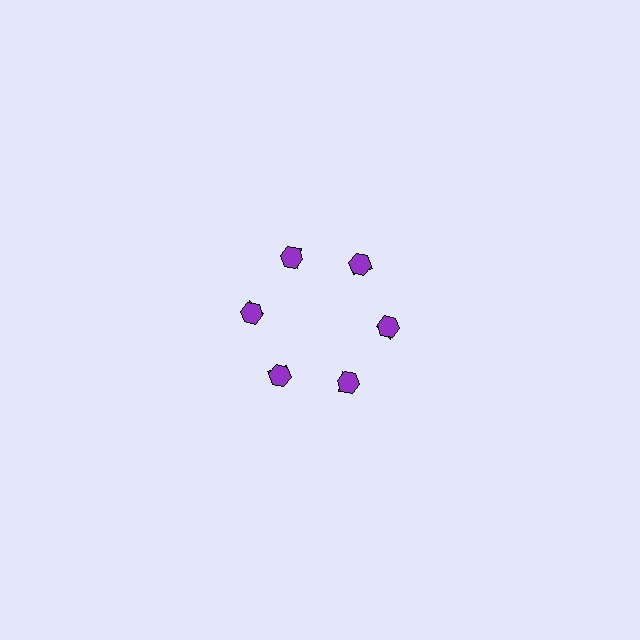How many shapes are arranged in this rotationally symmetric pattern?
There are 12 shapes, arranged in 6 groups of 2.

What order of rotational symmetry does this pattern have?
This pattern has 6-fold rotational symmetry.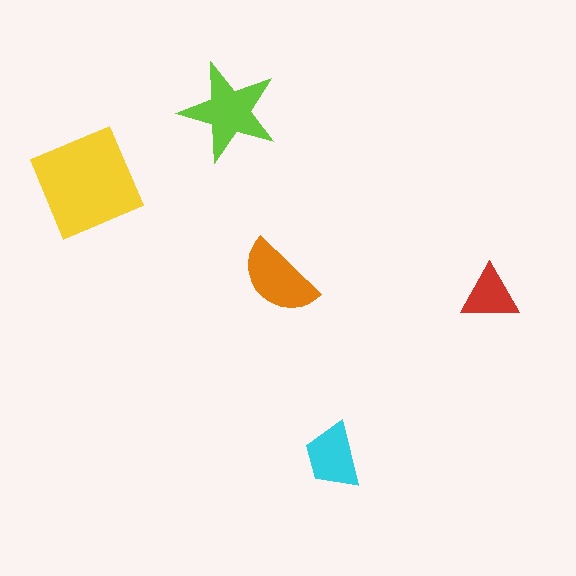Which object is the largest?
The yellow square.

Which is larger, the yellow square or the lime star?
The yellow square.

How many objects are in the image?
There are 5 objects in the image.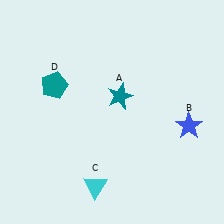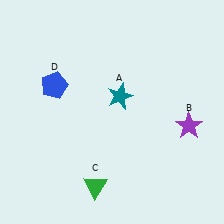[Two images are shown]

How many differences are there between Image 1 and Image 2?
There are 3 differences between the two images.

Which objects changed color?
B changed from blue to purple. C changed from cyan to green. D changed from teal to blue.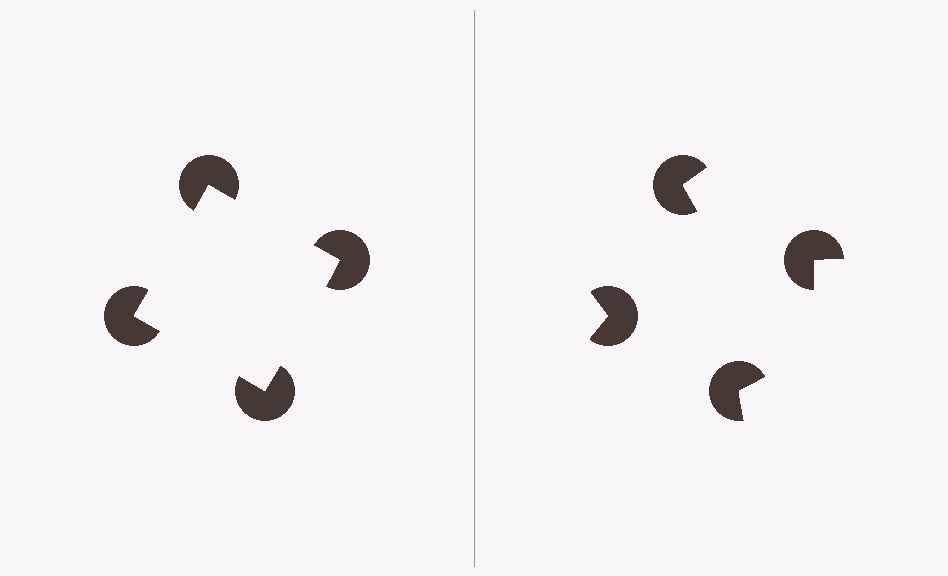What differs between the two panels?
The pac-man discs are positioned identically on both sides; only the wedge orientations differ. On the left they align to a square; on the right they are misaligned.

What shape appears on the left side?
An illusory square.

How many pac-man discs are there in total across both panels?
8 — 4 on each side.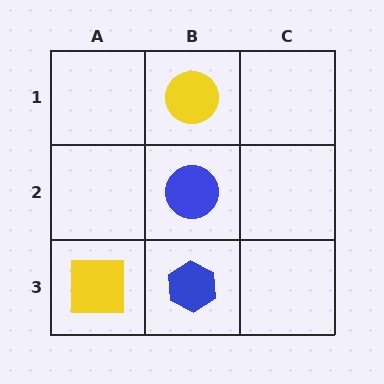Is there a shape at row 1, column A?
No, that cell is empty.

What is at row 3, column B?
A blue hexagon.